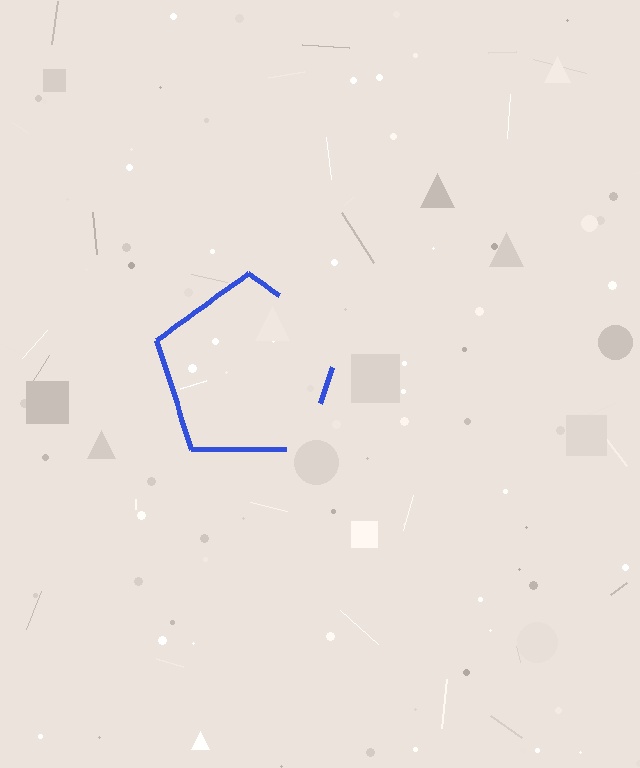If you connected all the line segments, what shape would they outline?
They would outline a pentagon.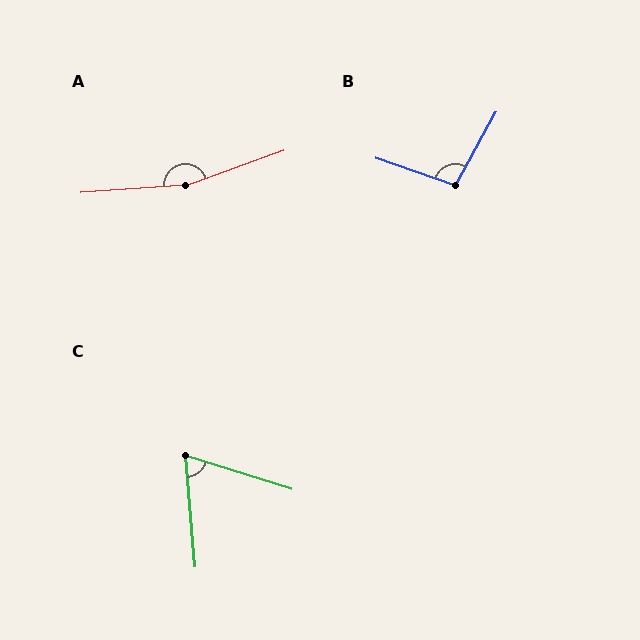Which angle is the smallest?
C, at approximately 68 degrees.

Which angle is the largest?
A, at approximately 164 degrees.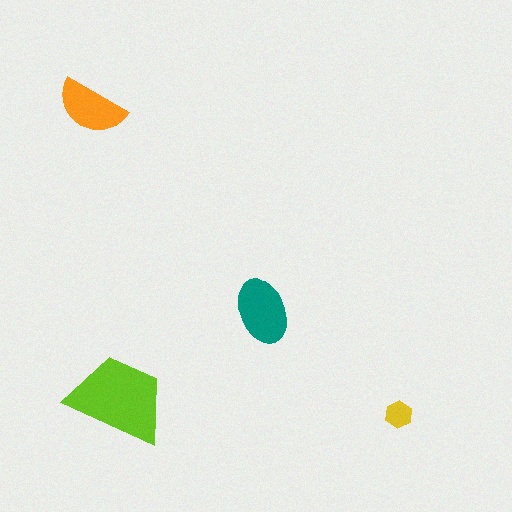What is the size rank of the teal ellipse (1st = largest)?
2nd.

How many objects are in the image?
There are 4 objects in the image.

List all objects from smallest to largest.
The yellow hexagon, the orange semicircle, the teal ellipse, the lime trapezoid.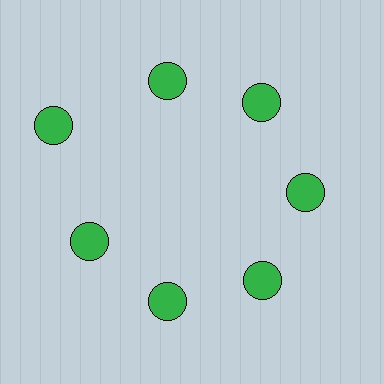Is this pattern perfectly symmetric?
No. The 7 green circles are arranged in a ring, but one element near the 10 o'clock position is pushed outward from the center, breaking the 7-fold rotational symmetry.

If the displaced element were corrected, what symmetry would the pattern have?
It would have 7-fold rotational symmetry — the pattern would map onto itself every 51 degrees.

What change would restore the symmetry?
The symmetry would be restored by moving it inward, back onto the ring so that all 7 circles sit at equal angles and equal distance from the center.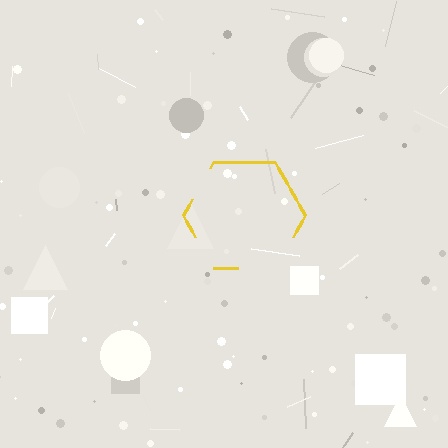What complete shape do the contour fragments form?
The contour fragments form a hexagon.